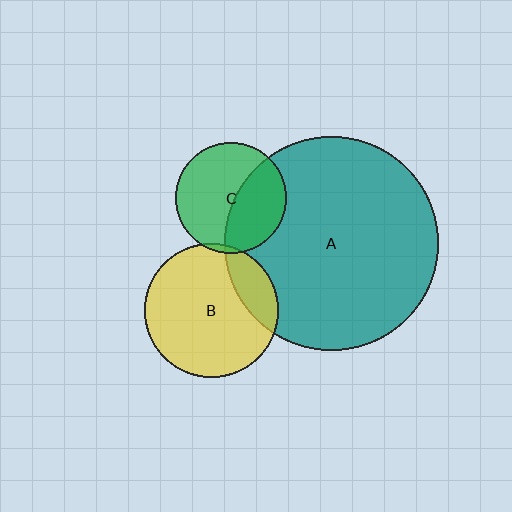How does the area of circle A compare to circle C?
Approximately 3.7 times.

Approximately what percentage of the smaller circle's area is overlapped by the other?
Approximately 40%.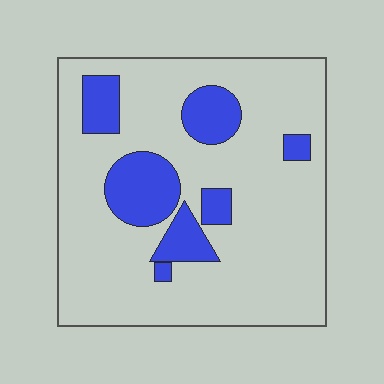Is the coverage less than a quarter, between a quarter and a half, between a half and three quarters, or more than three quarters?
Less than a quarter.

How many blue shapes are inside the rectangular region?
7.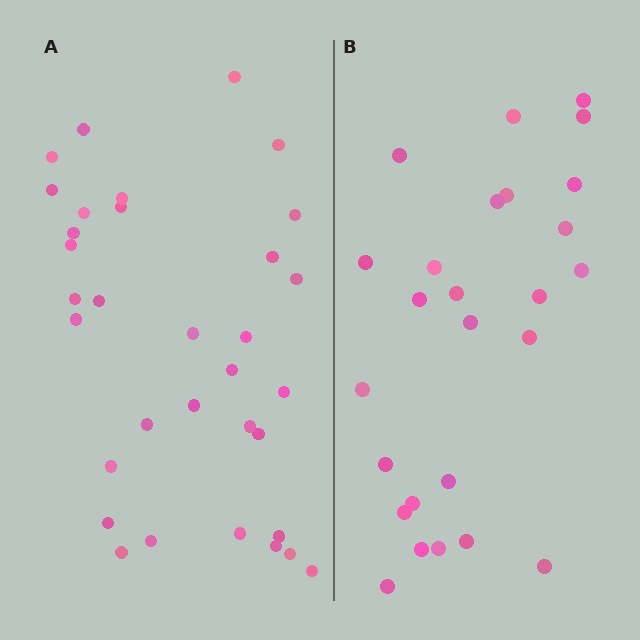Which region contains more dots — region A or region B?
Region A (the left region) has more dots.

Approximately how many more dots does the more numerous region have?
Region A has roughly 8 or so more dots than region B.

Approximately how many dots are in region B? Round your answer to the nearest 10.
About 30 dots. (The exact count is 26, which rounds to 30.)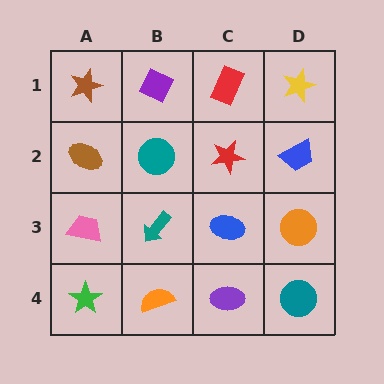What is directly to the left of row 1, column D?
A red rectangle.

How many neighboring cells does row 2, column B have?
4.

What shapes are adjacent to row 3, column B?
A teal circle (row 2, column B), an orange semicircle (row 4, column B), a pink trapezoid (row 3, column A), a blue ellipse (row 3, column C).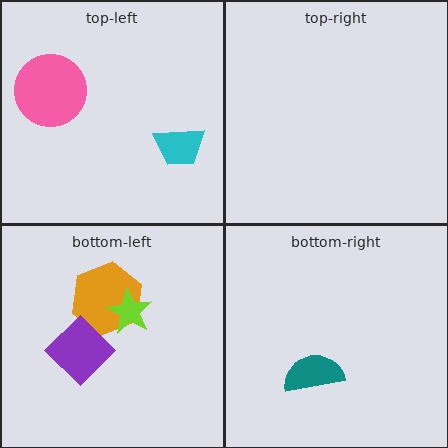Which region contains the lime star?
The bottom-left region.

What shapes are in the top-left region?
The pink circle, the cyan trapezoid.